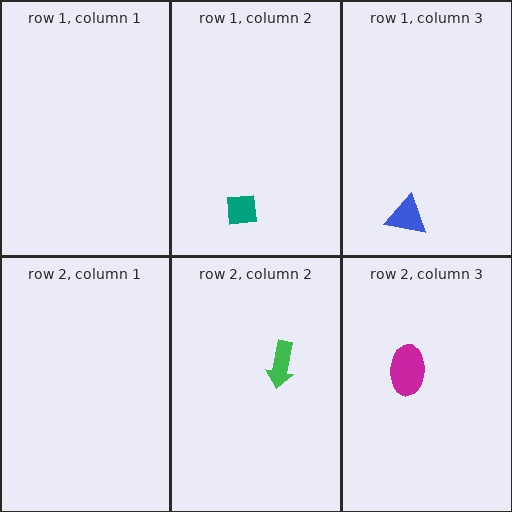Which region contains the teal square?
The row 1, column 2 region.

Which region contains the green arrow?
The row 2, column 2 region.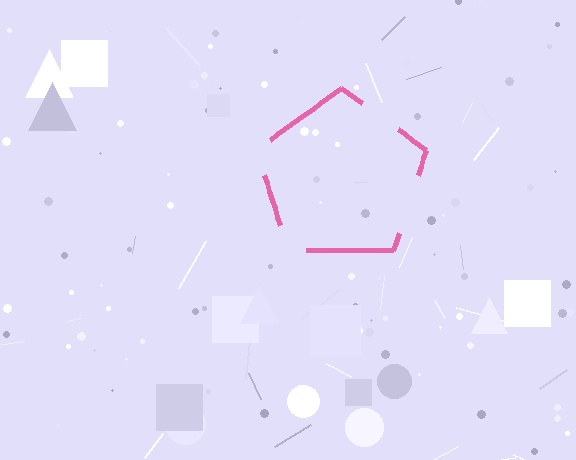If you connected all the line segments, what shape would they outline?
They would outline a pentagon.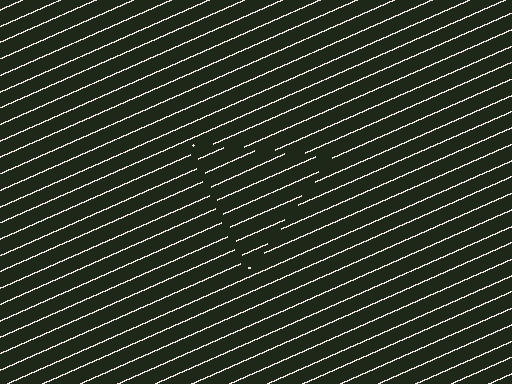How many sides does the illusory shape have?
3 sides — the line-ends trace a triangle.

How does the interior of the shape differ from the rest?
The interior of the shape contains the same grating, shifted by half a period — the contour is defined by the phase discontinuity where line-ends from the inner and outer gratings abut.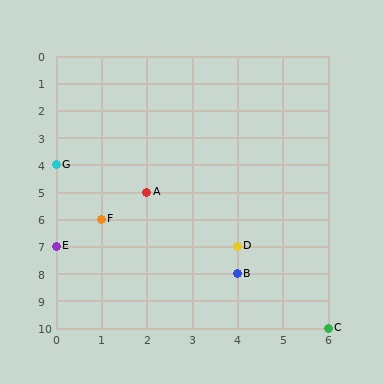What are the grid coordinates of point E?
Point E is at grid coordinates (0, 7).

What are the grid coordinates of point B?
Point B is at grid coordinates (4, 8).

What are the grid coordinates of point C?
Point C is at grid coordinates (6, 10).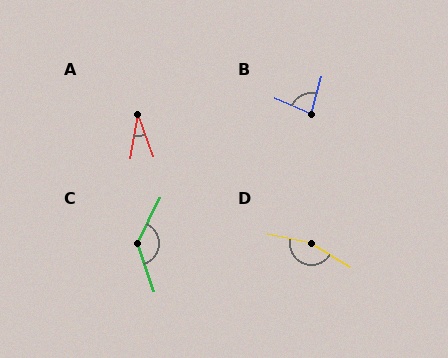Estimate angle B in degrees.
Approximately 81 degrees.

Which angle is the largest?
D, at approximately 161 degrees.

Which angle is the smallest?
A, at approximately 31 degrees.